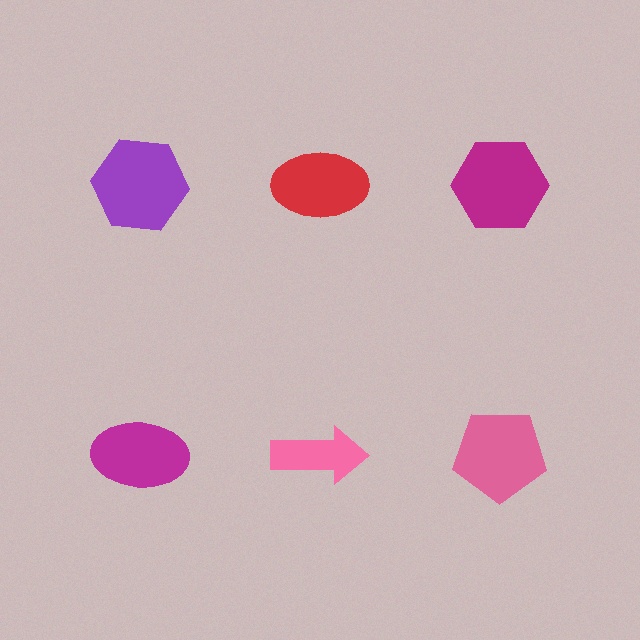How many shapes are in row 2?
3 shapes.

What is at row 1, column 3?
A magenta hexagon.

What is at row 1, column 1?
A purple hexagon.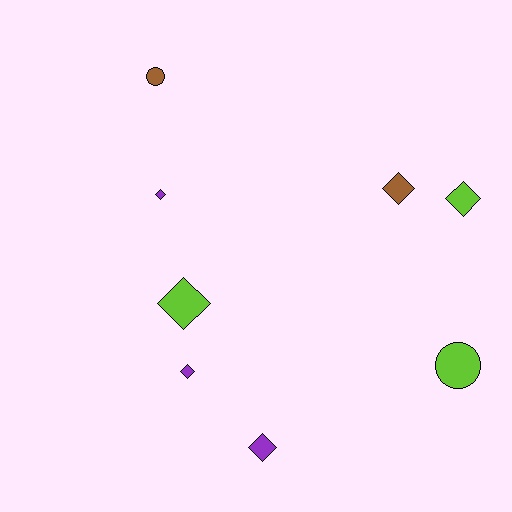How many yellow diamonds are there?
There are no yellow diamonds.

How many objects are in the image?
There are 8 objects.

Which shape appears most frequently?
Diamond, with 6 objects.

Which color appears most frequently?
Purple, with 3 objects.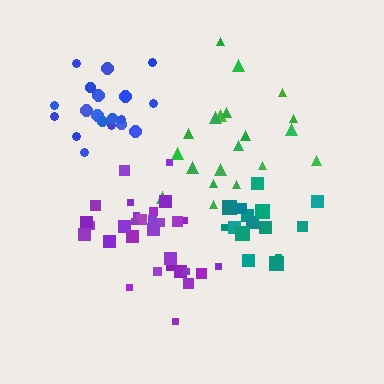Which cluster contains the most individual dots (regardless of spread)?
Purple (30).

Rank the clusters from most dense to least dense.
blue, purple, teal, green.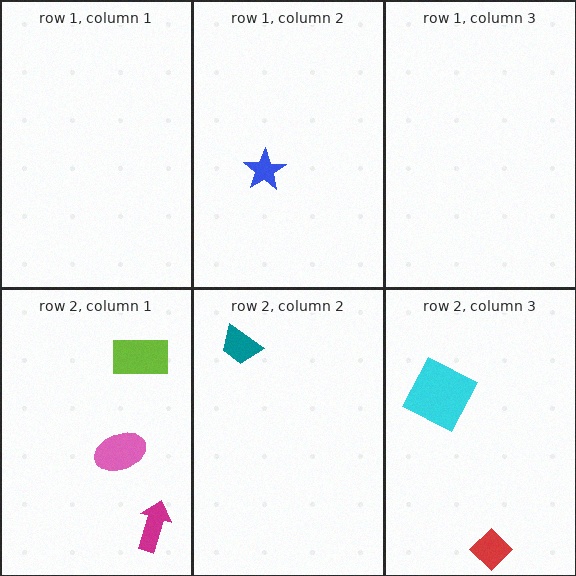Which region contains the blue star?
The row 1, column 2 region.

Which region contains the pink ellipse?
The row 2, column 1 region.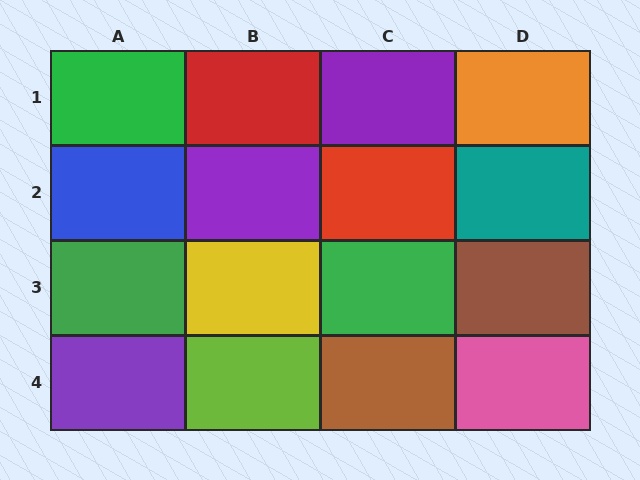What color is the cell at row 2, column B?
Purple.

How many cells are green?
3 cells are green.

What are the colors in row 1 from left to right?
Green, red, purple, orange.